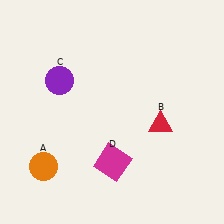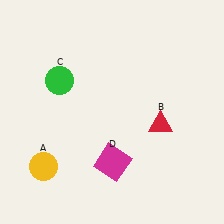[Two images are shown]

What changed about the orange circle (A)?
In Image 1, A is orange. In Image 2, it changed to yellow.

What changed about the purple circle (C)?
In Image 1, C is purple. In Image 2, it changed to green.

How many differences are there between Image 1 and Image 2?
There are 2 differences between the two images.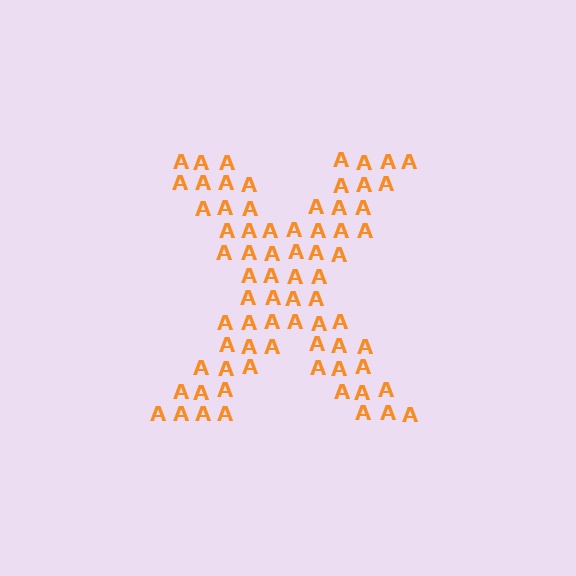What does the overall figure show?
The overall figure shows the letter X.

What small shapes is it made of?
It is made of small letter A's.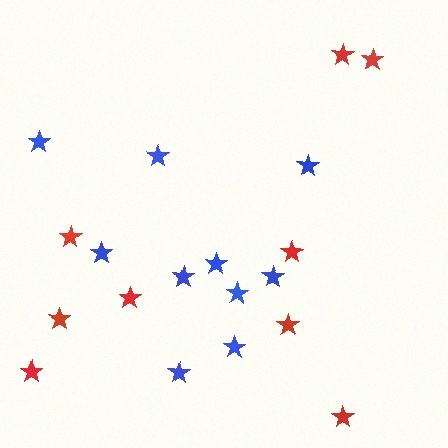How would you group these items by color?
There are 2 groups: one group of blue stars (10) and one group of red stars (9).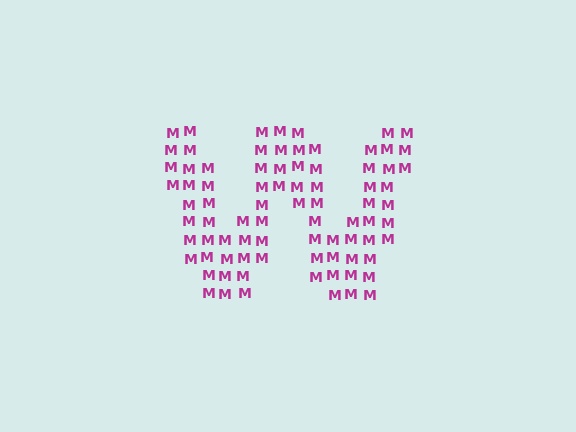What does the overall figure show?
The overall figure shows the letter W.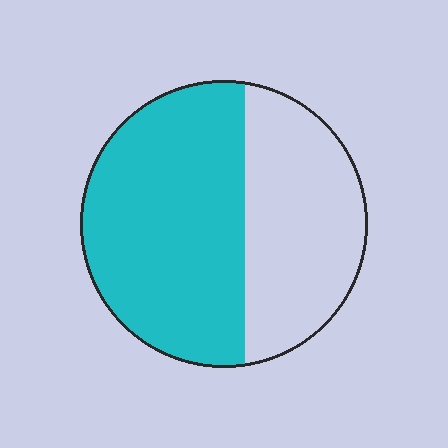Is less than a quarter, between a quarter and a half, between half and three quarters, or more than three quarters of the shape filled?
Between half and three quarters.